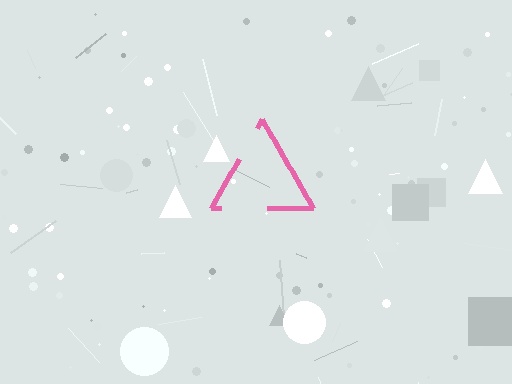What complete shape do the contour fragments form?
The contour fragments form a triangle.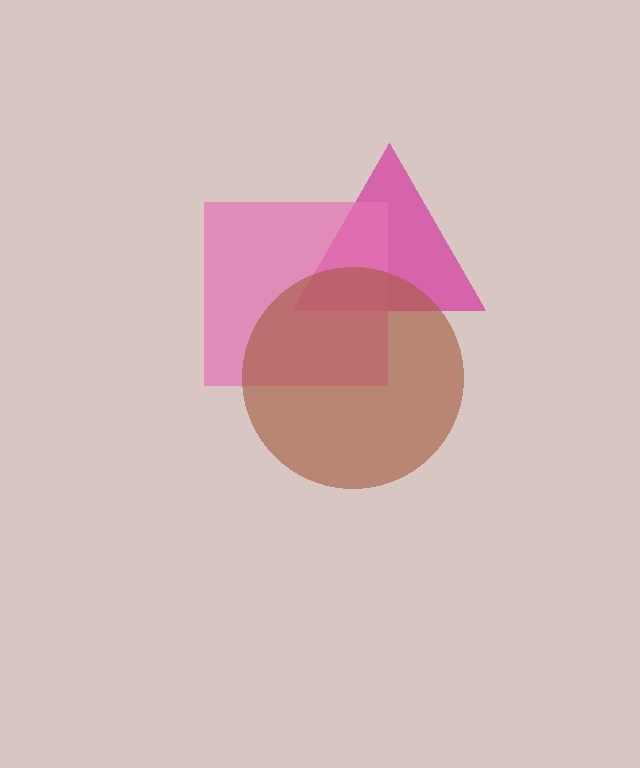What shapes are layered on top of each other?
The layered shapes are: a magenta triangle, a pink square, a brown circle.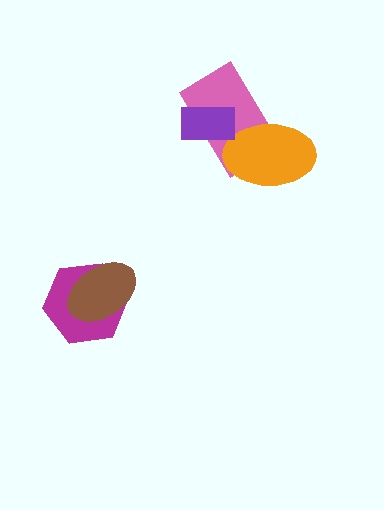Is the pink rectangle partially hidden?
Yes, it is partially covered by another shape.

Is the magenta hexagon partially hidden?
Yes, it is partially covered by another shape.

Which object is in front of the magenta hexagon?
The brown ellipse is in front of the magenta hexagon.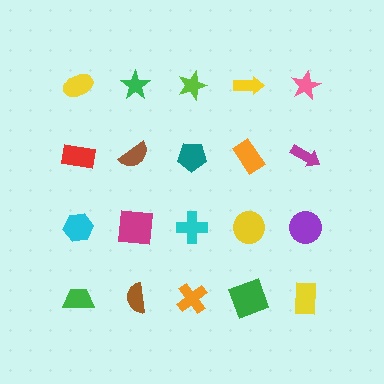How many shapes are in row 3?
5 shapes.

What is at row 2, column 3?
A teal pentagon.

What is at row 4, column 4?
A green square.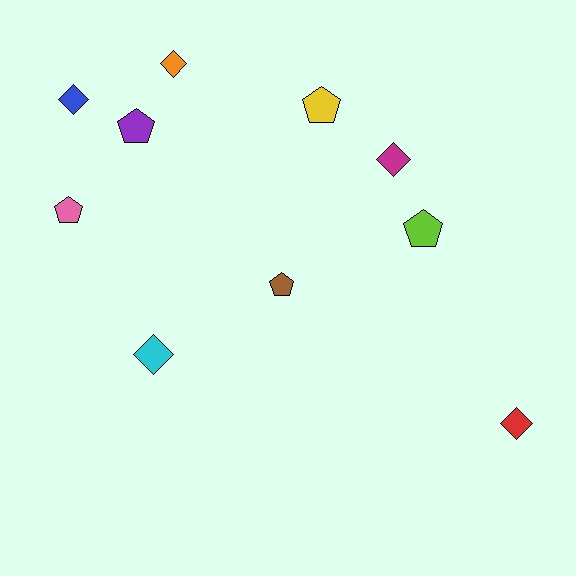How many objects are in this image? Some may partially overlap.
There are 10 objects.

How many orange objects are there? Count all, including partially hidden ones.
There is 1 orange object.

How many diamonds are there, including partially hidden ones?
There are 5 diamonds.